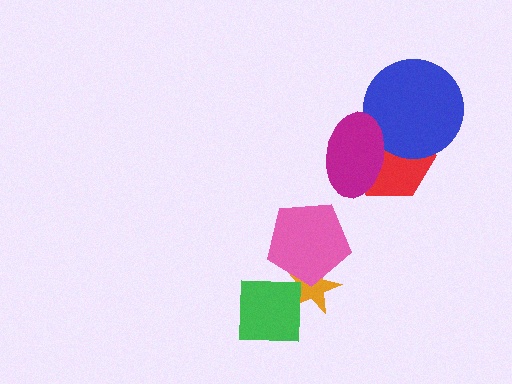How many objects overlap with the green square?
1 object overlaps with the green square.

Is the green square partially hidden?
No, no other shape covers it.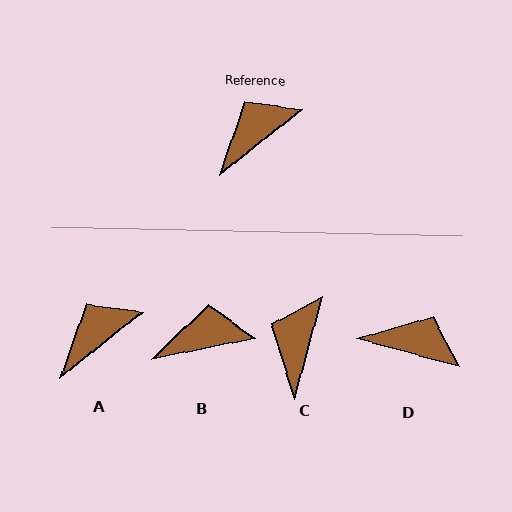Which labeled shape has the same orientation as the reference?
A.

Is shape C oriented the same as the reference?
No, it is off by about 36 degrees.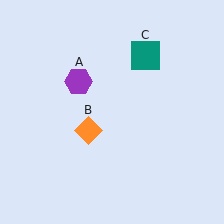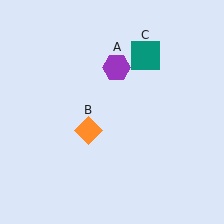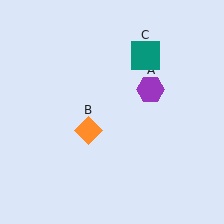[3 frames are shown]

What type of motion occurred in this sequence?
The purple hexagon (object A) rotated clockwise around the center of the scene.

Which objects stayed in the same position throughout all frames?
Orange diamond (object B) and teal square (object C) remained stationary.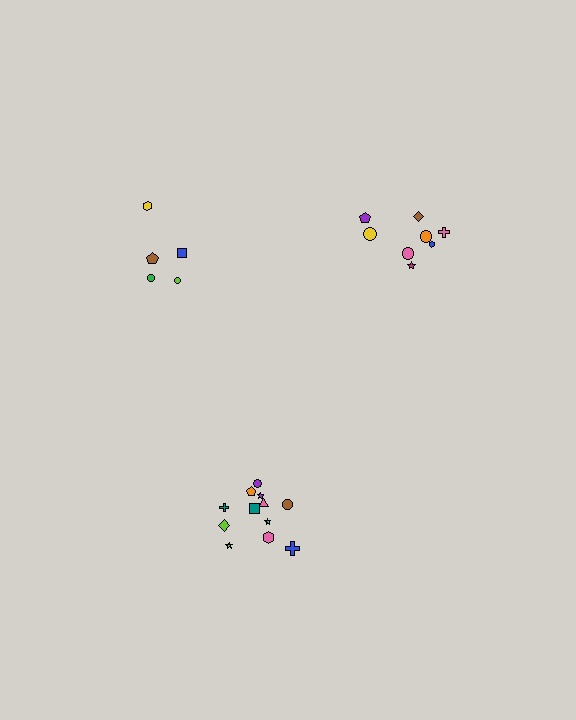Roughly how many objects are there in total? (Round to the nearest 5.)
Roughly 25 objects in total.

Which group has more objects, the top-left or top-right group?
The top-right group.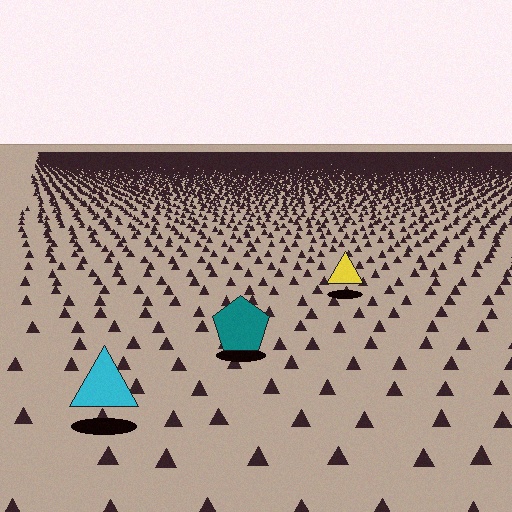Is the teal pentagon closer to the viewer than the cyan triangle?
No. The cyan triangle is closer — you can tell from the texture gradient: the ground texture is coarser near it.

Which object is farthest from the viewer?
The yellow triangle is farthest from the viewer. It appears smaller and the ground texture around it is denser.